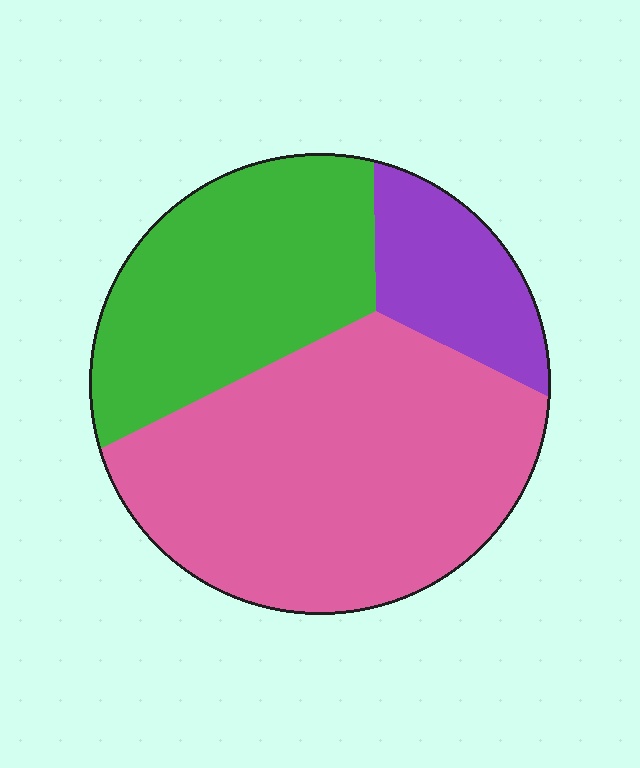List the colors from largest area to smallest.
From largest to smallest: pink, green, purple.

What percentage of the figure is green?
Green takes up about one third (1/3) of the figure.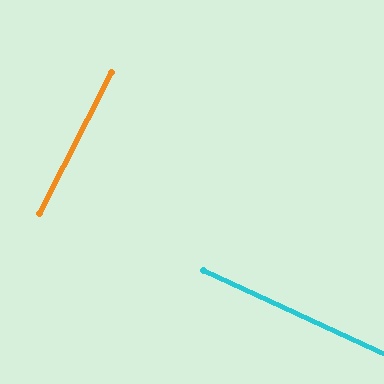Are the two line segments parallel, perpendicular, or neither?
Perpendicular — they meet at approximately 88°.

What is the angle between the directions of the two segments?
Approximately 88 degrees.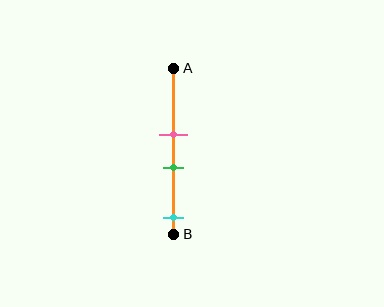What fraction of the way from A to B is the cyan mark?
The cyan mark is approximately 90% (0.9) of the way from A to B.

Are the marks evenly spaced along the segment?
No, the marks are not evenly spaced.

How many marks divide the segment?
There are 3 marks dividing the segment.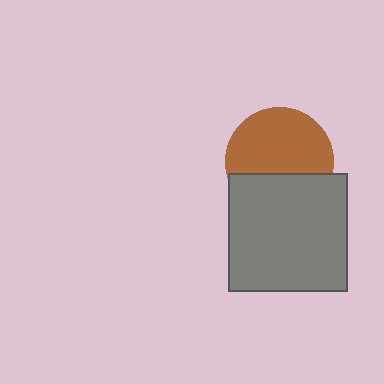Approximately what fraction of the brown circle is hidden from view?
Roughly 36% of the brown circle is hidden behind the gray square.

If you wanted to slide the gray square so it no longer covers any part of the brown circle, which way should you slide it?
Slide it down — that is the most direct way to separate the two shapes.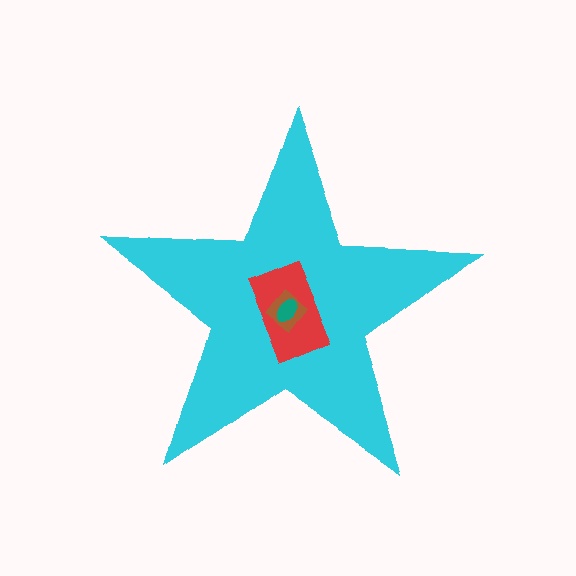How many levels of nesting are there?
4.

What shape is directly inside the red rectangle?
The brown diamond.